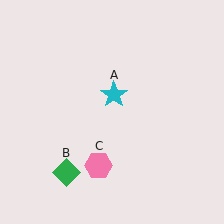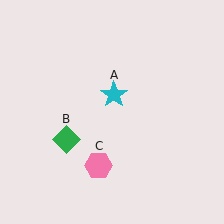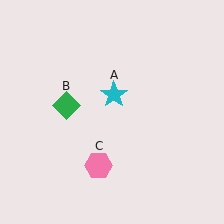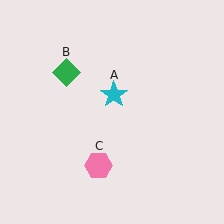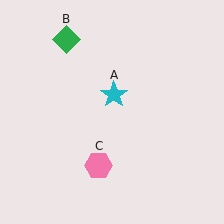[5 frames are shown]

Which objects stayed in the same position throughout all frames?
Cyan star (object A) and pink hexagon (object C) remained stationary.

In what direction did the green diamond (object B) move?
The green diamond (object B) moved up.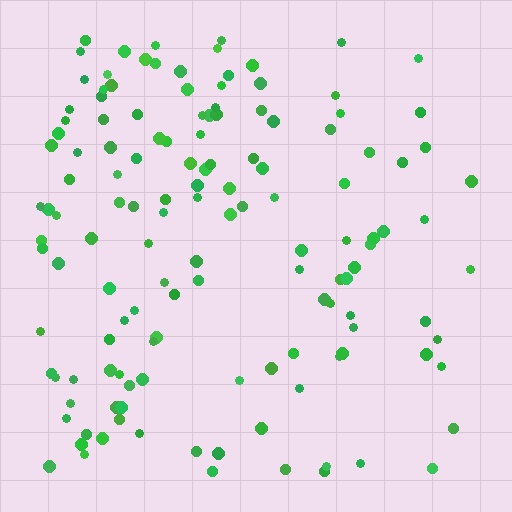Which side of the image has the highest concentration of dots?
The left.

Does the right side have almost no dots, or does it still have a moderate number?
Still a moderate number, just noticeably fewer than the left.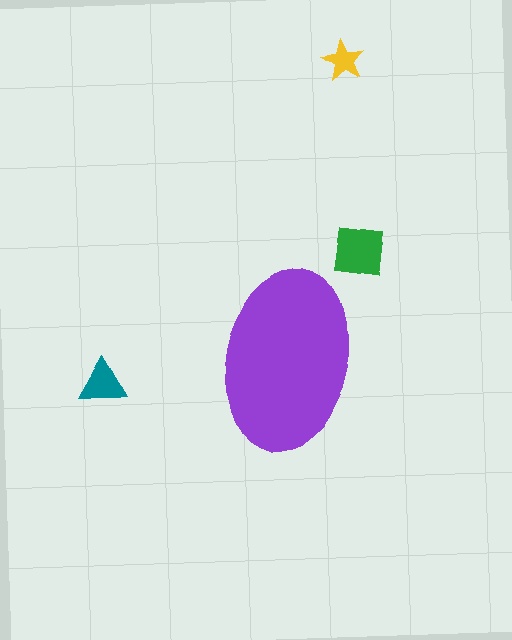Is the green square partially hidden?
No, the green square is fully visible.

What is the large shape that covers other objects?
A purple ellipse.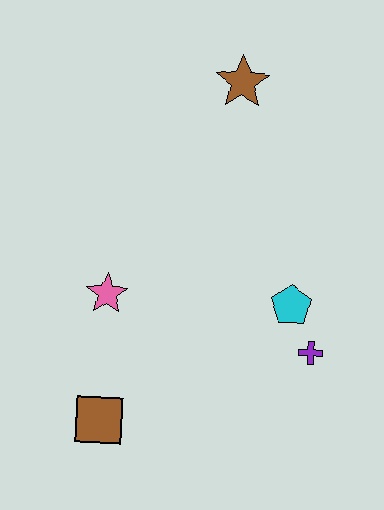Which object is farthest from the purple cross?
The brown star is farthest from the purple cross.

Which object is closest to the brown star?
The cyan pentagon is closest to the brown star.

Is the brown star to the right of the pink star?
Yes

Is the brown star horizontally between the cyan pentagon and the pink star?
Yes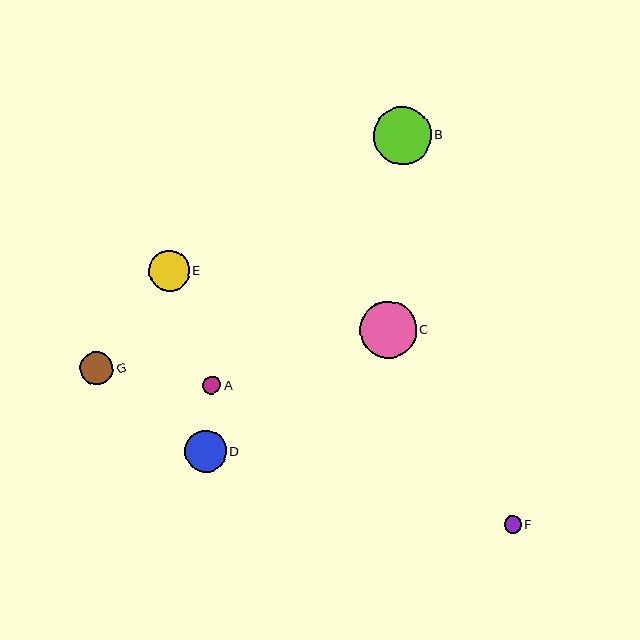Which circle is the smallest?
Circle F is the smallest with a size of approximately 17 pixels.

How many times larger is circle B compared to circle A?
Circle B is approximately 3.2 times the size of circle A.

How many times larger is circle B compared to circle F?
Circle B is approximately 3.4 times the size of circle F.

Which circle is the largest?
Circle B is the largest with a size of approximately 58 pixels.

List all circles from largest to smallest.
From largest to smallest: B, C, D, E, G, A, F.